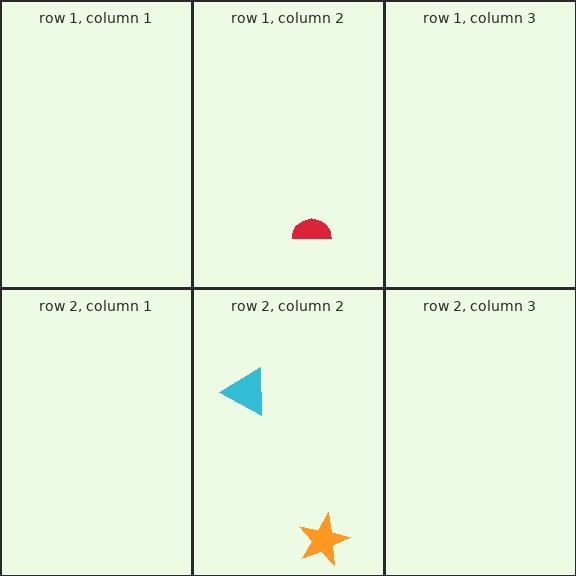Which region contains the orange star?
The row 2, column 2 region.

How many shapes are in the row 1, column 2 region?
1.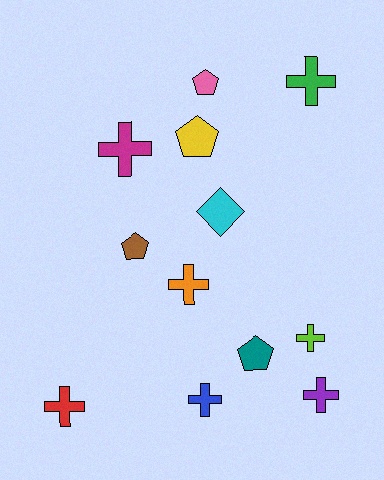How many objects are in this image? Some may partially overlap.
There are 12 objects.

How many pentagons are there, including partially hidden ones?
There are 4 pentagons.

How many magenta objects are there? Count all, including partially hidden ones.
There is 1 magenta object.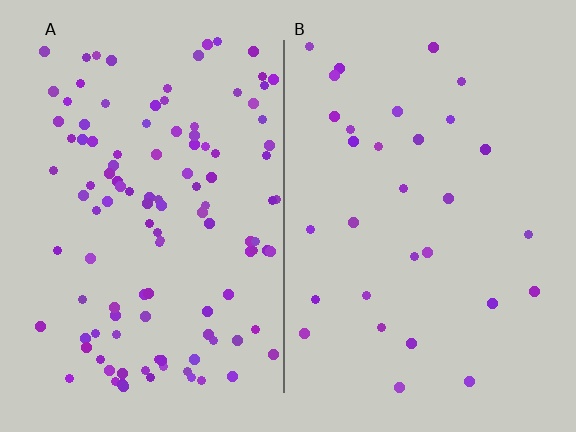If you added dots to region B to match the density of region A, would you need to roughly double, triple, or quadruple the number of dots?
Approximately quadruple.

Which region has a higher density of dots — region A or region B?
A (the left).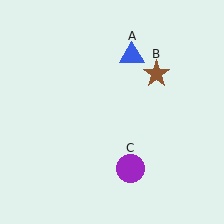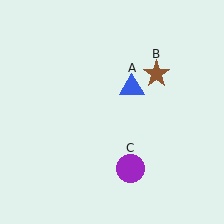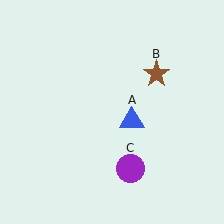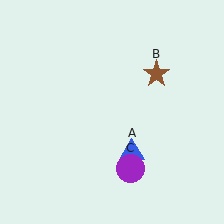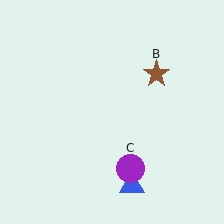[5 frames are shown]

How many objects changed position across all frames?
1 object changed position: blue triangle (object A).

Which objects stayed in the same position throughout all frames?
Brown star (object B) and purple circle (object C) remained stationary.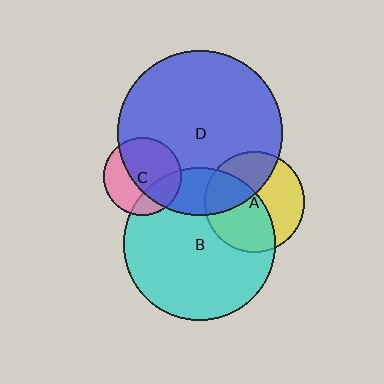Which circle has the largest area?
Circle D (blue).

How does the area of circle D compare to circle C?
Approximately 4.4 times.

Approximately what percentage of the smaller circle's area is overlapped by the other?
Approximately 60%.